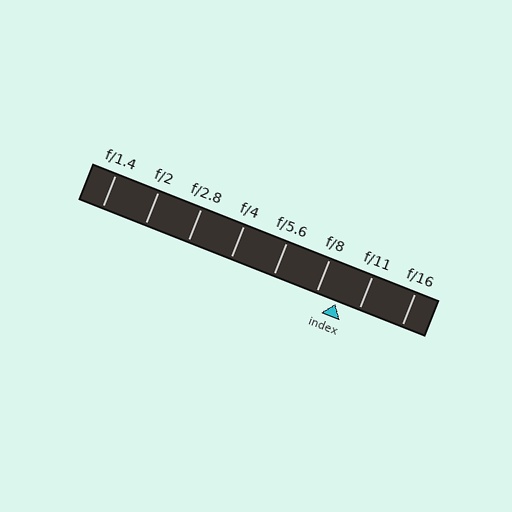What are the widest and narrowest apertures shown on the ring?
The widest aperture shown is f/1.4 and the narrowest is f/16.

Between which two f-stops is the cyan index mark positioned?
The index mark is between f/8 and f/11.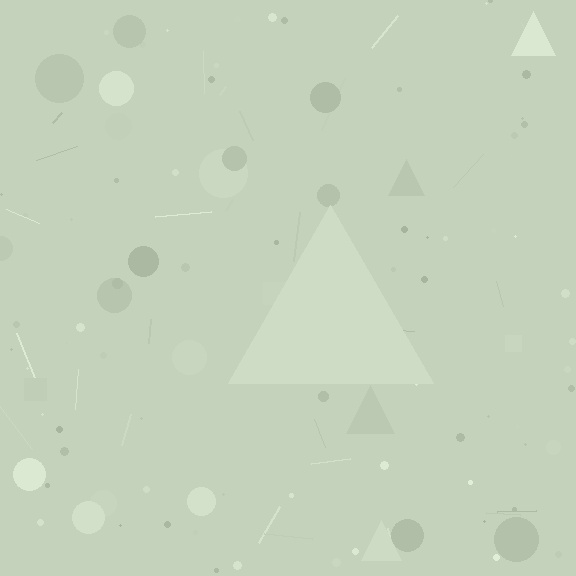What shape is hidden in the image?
A triangle is hidden in the image.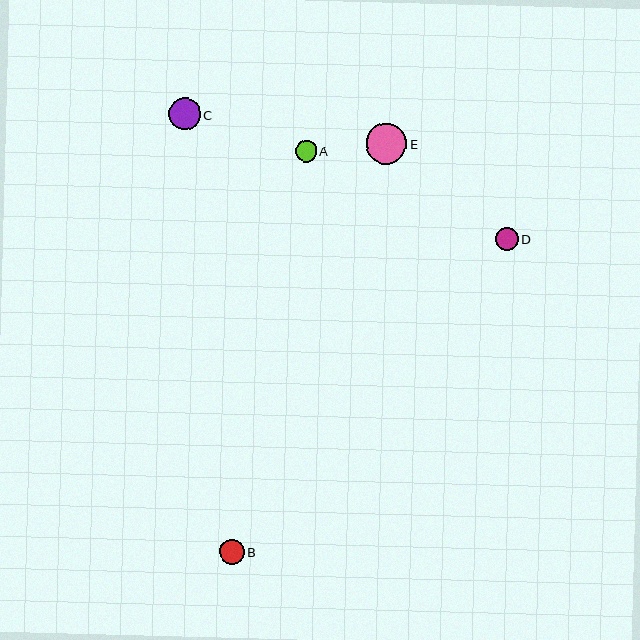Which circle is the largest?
Circle E is the largest with a size of approximately 40 pixels.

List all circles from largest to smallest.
From largest to smallest: E, C, B, D, A.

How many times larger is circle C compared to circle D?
Circle C is approximately 1.4 times the size of circle D.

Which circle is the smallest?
Circle A is the smallest with a size of approximately 21 pixels.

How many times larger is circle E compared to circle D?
Circle E is approximately 1.8 times the size of circle D.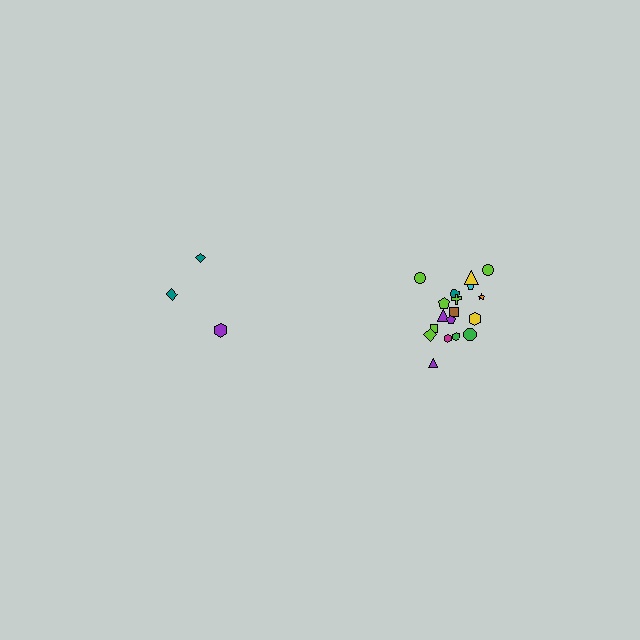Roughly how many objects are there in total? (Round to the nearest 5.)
Roughly 20 objects in total.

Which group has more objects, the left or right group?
The right group.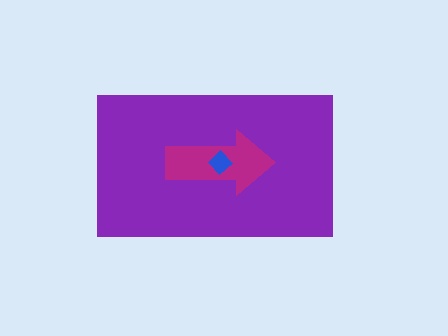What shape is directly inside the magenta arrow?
The blue diamond.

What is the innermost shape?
The blue diamond.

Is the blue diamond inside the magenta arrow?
Yes.